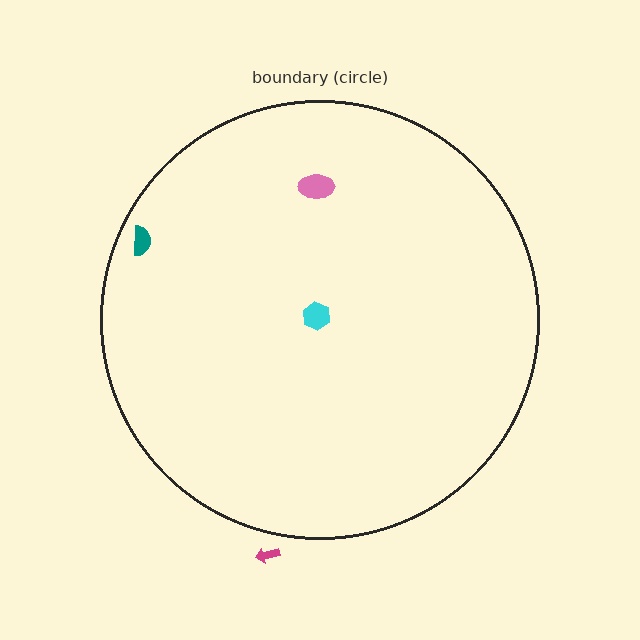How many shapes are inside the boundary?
3 inside, 1 outside.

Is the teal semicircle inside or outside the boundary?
Inside.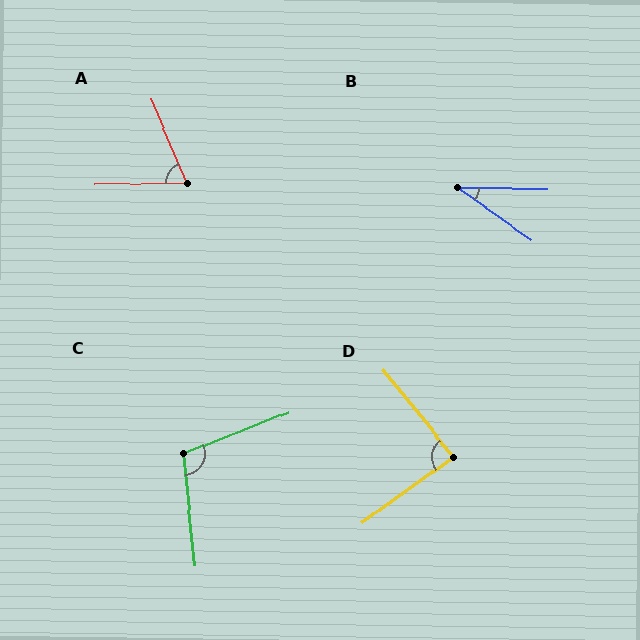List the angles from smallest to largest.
B (35°), A (68°), D (87°), C (106°).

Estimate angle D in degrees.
Approximately 87 degrees.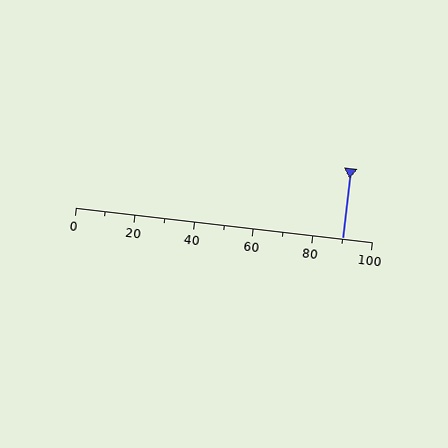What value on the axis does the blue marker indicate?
The marker indicates approximately 90.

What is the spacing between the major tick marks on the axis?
The major ticks are spaced 20 apart.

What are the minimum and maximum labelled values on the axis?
The axis runs from 0 to 100.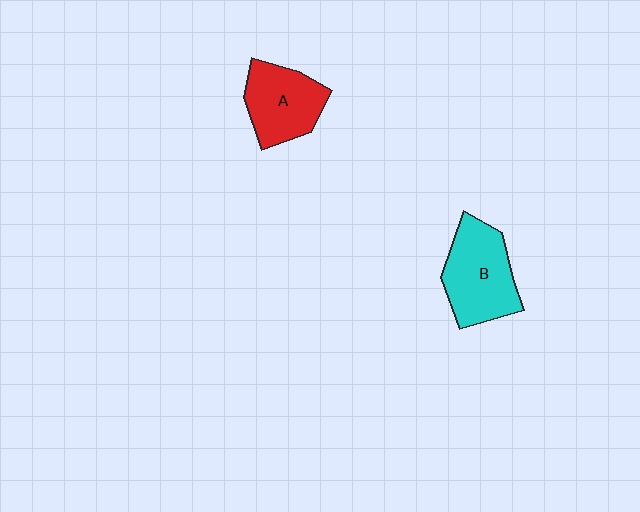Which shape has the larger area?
Shape B (cyan).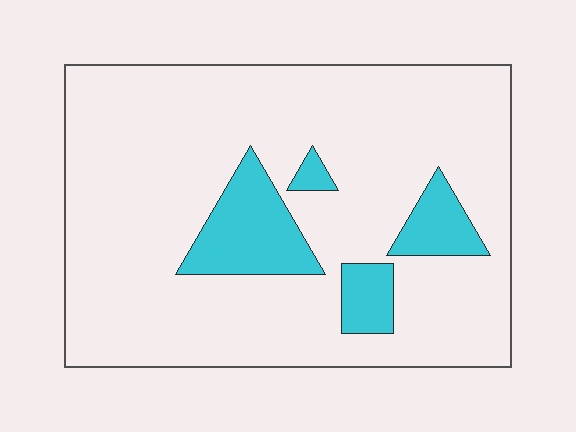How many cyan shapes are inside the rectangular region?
4.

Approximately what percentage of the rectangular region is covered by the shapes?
Approximately 15%.